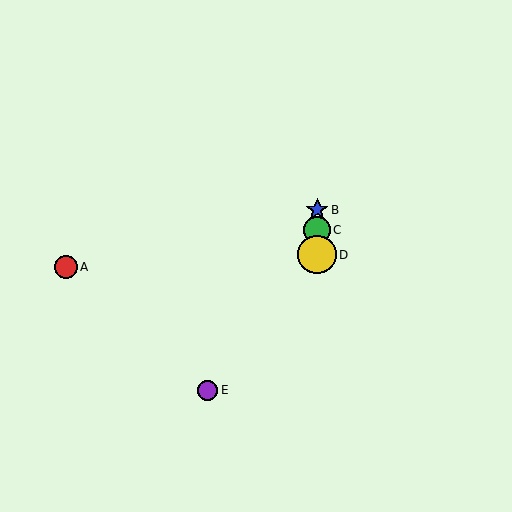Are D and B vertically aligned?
Yes, both are at x≈317.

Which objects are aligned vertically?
Objects B, C, D are aligned vertically.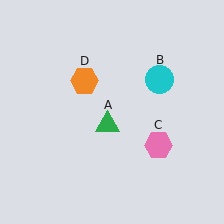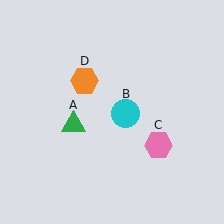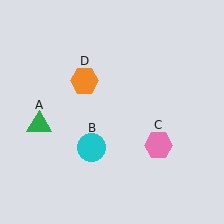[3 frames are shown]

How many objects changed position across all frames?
2 objects changed position: green triangle (object A), cyan circle (object B).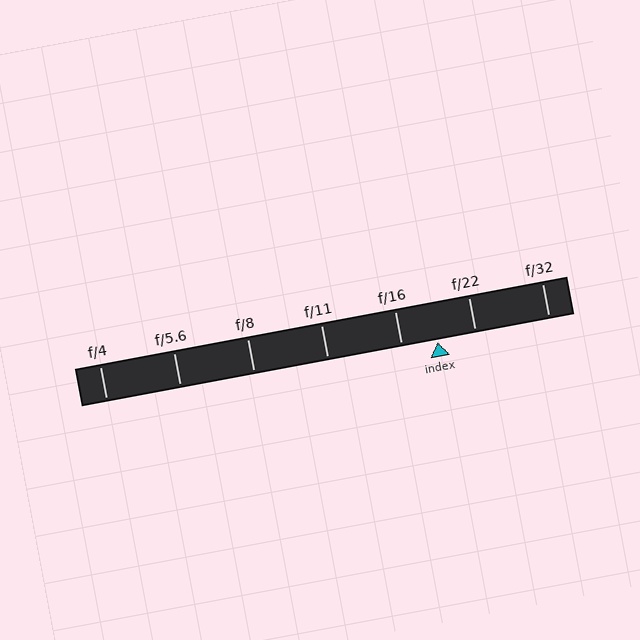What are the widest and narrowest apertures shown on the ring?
The widest aperture shown is f/4 and the narrowest is f/32.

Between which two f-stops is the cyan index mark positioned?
The index mark is between f/16 and f/22.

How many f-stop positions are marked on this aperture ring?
There are 7 f-stop positions marked.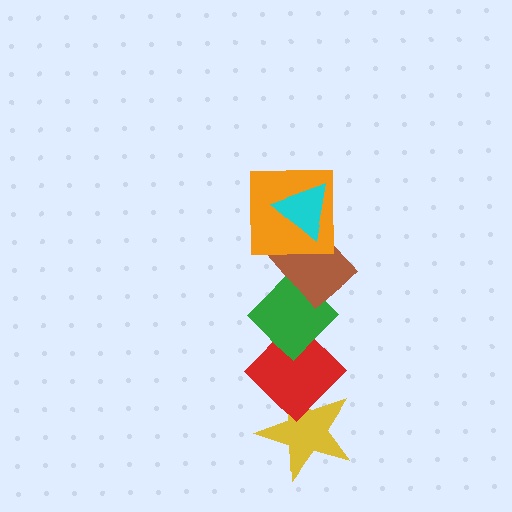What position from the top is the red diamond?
The red diamond is 5th from the top.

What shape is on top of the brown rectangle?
The orange square is on top of the brown rectangle.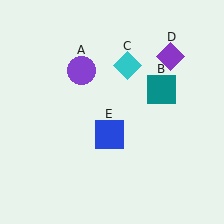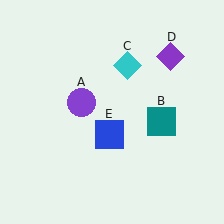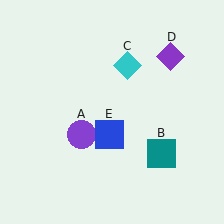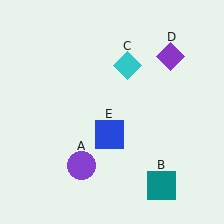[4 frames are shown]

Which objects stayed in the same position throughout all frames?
Cyan diamond (object C) and purple diamond (object D) and blue square (object E) remained stationary.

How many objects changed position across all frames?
2 objects changed position: purple circle (object A), teal square (object B).